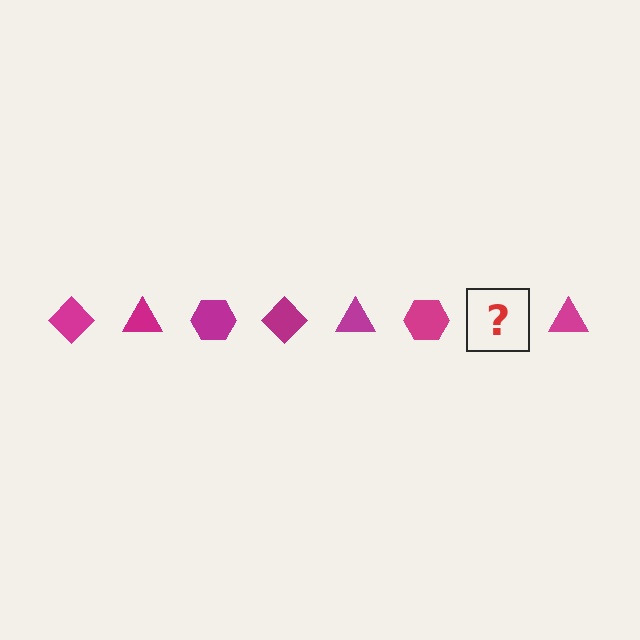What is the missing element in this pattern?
The missing element is a magenta diamond.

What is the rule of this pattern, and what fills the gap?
The rule is that the pattern cycles through diamond, triangle, hexagon shapes in magenta. The gap should be filled with a magenta diamond.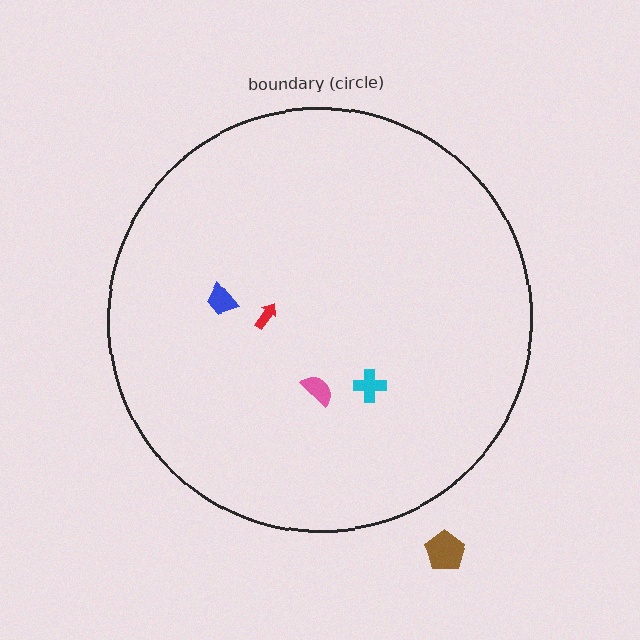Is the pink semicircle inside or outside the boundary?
Inside.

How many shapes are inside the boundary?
4 inside, 1 outside.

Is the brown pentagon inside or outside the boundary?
Outside.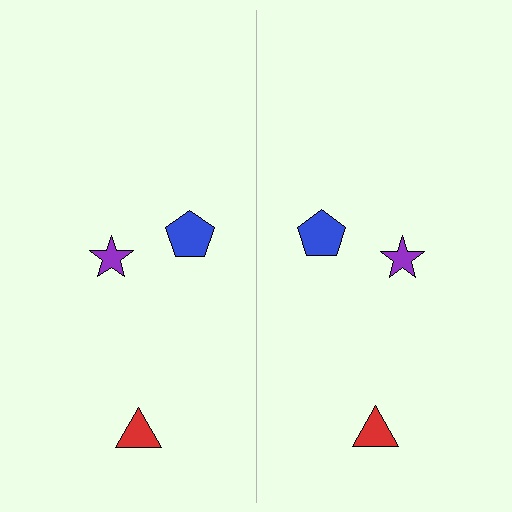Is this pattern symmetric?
Yes, this pattern has bilateral (reflection) symmetry.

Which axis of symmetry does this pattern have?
The pattern has a vertical axis of symmetry running through the center of the image.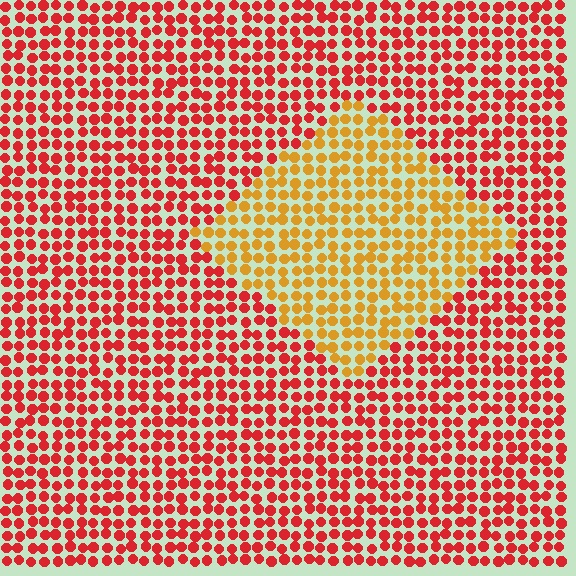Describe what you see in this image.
The image is filled with small red elements in a uniform arrangement. A diamond-shaped region is visible where the elements are tinted to a slightly different hue, forming a subtle color boundary.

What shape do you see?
I see a diamond.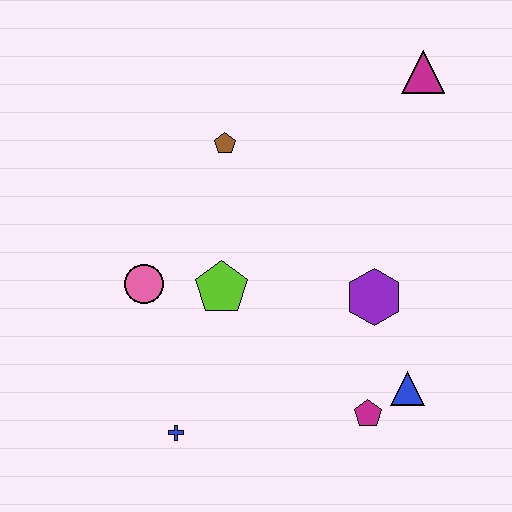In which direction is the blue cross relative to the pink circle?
The blue cross is below the pink circle.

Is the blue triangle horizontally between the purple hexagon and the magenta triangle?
Yes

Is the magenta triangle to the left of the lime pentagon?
No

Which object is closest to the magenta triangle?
The brown pentagon is closest to the magenta triangle.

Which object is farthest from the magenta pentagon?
The magenta triangle is farthest from the magenta pentagon.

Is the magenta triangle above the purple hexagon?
Yes